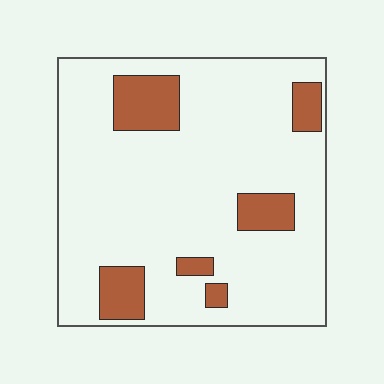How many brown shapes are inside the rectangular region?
6.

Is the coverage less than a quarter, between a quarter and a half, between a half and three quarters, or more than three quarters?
Less than a quarter.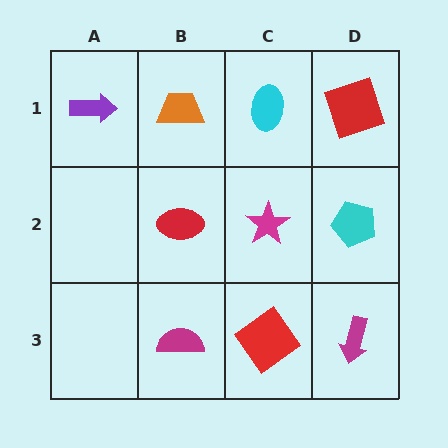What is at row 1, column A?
A purple arrow.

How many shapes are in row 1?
4 shapes.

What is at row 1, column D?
A red square.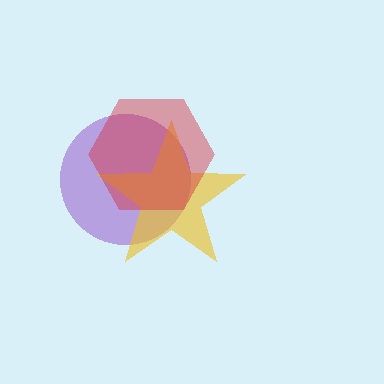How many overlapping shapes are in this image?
There are 3 overlapping shapes in the image.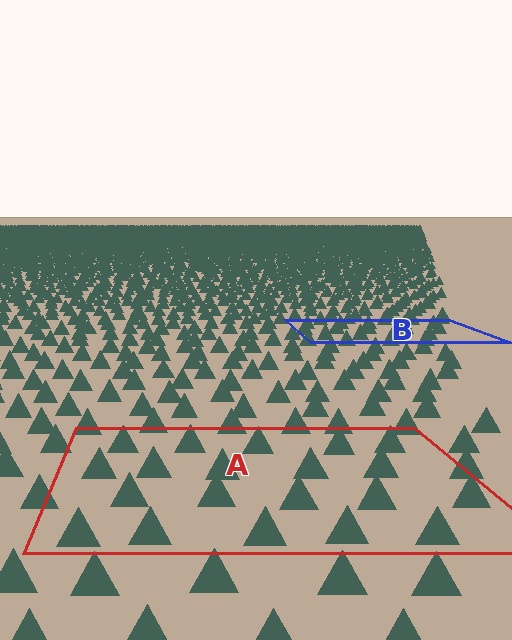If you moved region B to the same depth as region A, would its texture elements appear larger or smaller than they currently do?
They would appear larger. At a closer depth, the same texture elements are projected at a bigger on-screen size.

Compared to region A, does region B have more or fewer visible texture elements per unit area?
Region B has more texture elements per unit area — they are packed more densely because it is farther away.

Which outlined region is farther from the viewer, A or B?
Region B is farther from the viewer — the texture elements inside it appear smaller and more densely packed.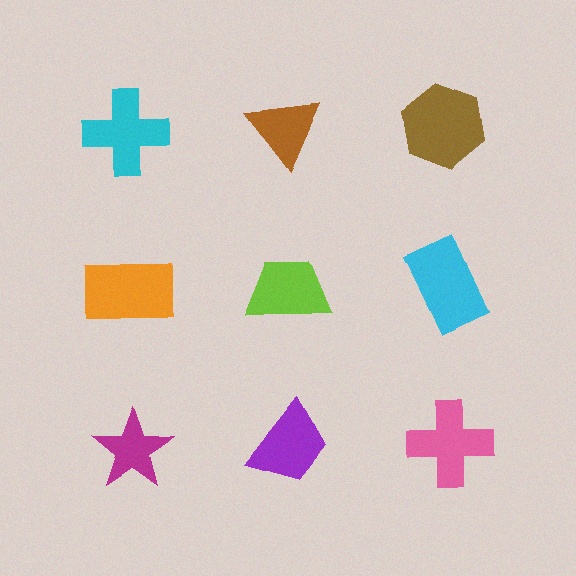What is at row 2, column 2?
A lime trapezoid.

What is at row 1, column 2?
A brown triangle.